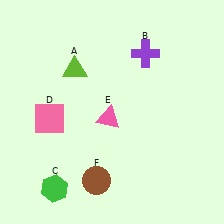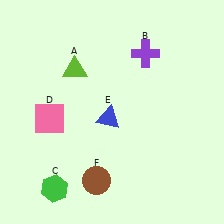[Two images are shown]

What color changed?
The triangle (E) changed from pink in Image 1 to blue in Image 2.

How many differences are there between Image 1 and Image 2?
There is 1 difference between the two images.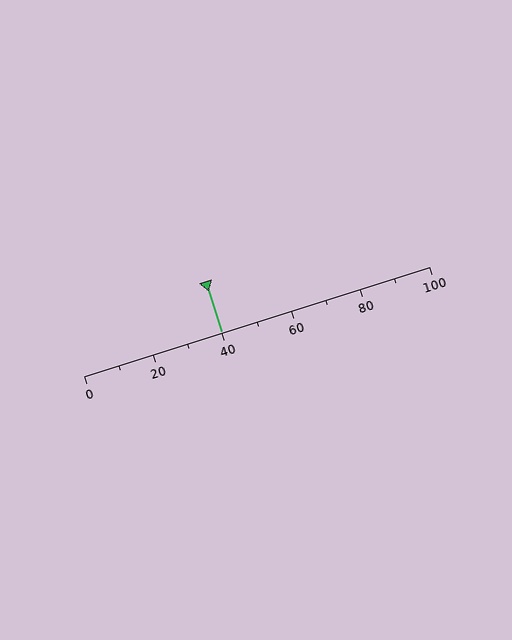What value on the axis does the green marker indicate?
The marker indicates approximately 40.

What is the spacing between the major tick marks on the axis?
The major ticks are spaced 20 apart.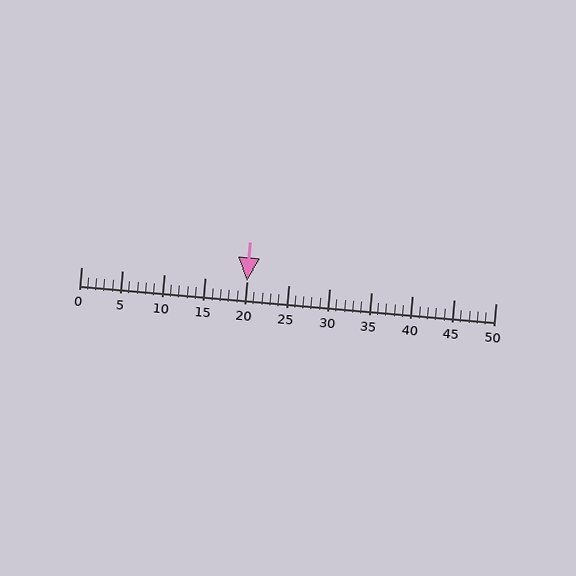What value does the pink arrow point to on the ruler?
The pink arrow points to approximately 20.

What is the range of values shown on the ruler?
The ruler shows values from 0 to 50.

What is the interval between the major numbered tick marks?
The major tick marks are spaced 5 units apart.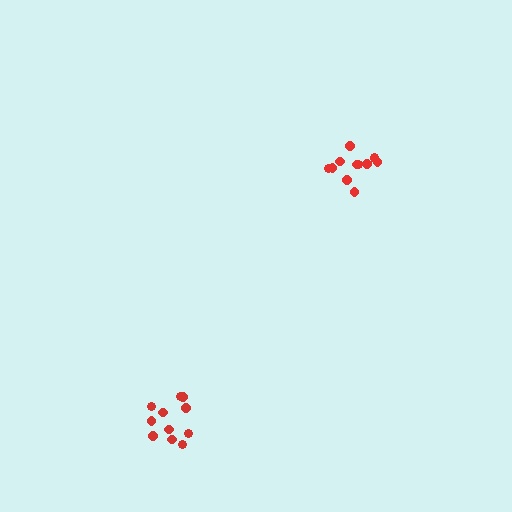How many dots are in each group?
Group 1: 11 dots, Group 2: 12 dots (23 total).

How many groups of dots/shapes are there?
There are 2 groups.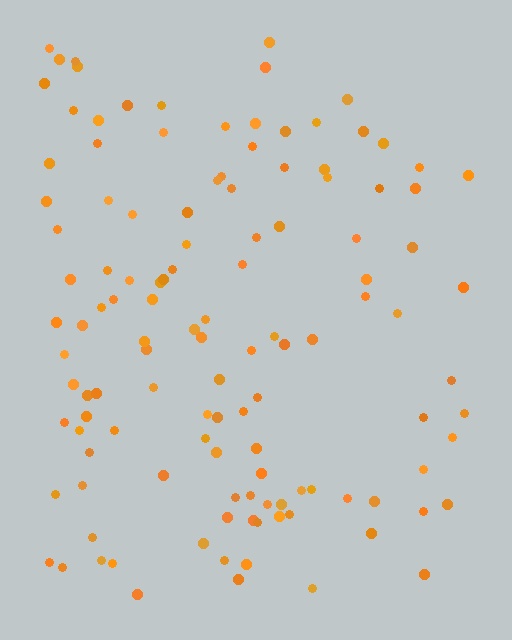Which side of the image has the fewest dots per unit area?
The right.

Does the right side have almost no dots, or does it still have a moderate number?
Still a moderate number, just noticeably fewer than the left.